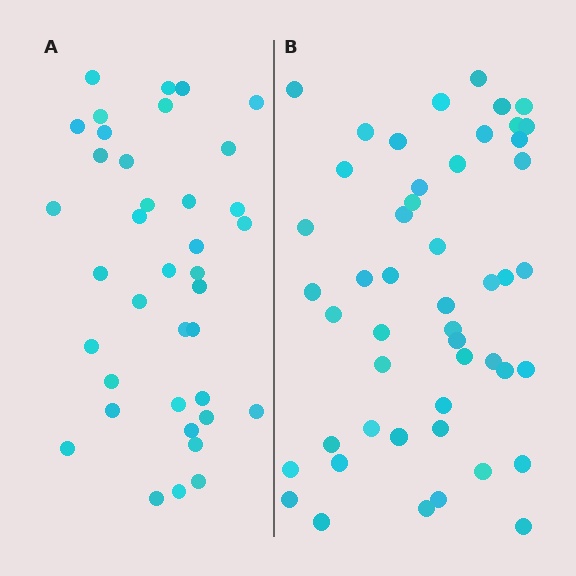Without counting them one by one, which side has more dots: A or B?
Region B (the right region) has more dots.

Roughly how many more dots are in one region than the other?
Region B has roughly 12 or so more dots than region A.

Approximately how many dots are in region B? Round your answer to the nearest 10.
About 50 dots. (The exact count is 49, which rounds to 50.)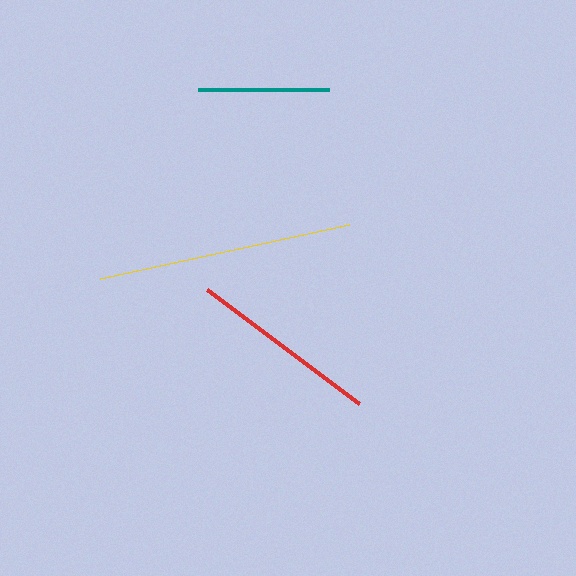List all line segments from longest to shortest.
From longest to shortest: yellow, red, teal.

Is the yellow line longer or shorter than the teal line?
The yellow line is longer than the teal line.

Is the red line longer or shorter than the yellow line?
The yellow line is longer than the red line.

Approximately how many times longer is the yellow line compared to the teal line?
The yellow line is approximately 1.9 times the length of the teal line.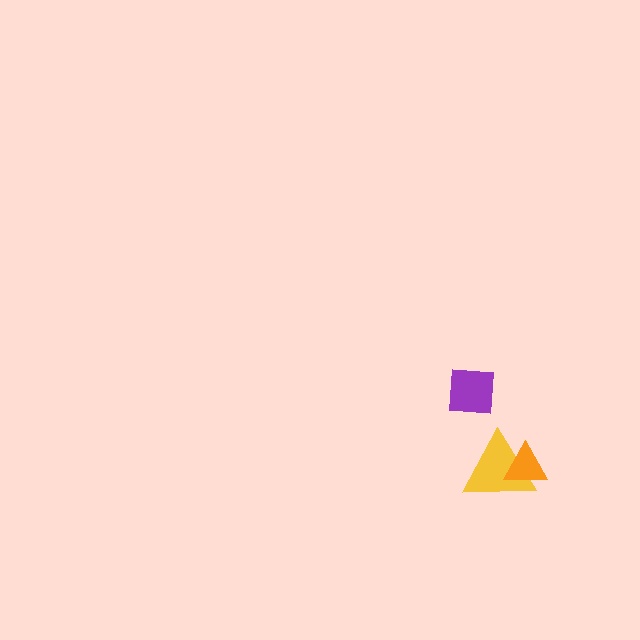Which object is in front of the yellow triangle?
The orange triangle is in front of the yellow triangle.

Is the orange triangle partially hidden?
No, no other shape covers it.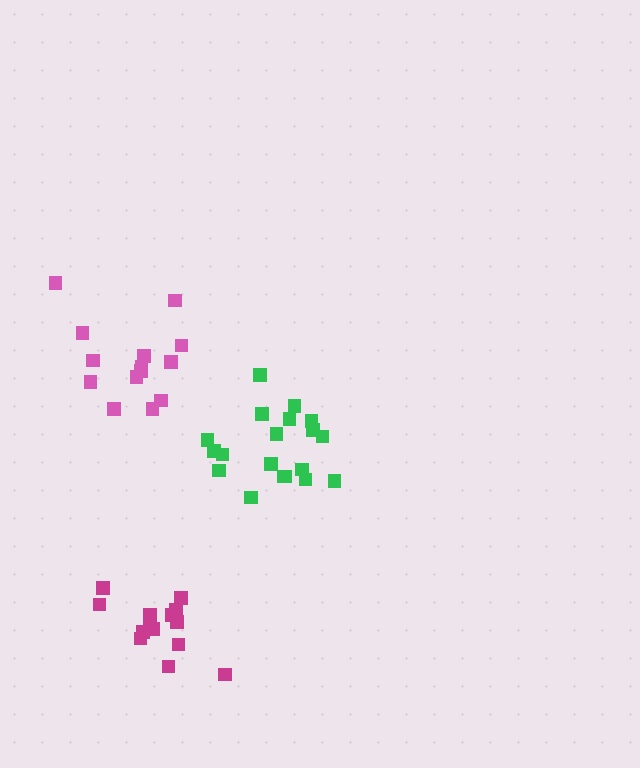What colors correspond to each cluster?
The clusters are colored: green, magenta, pink.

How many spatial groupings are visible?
There are 3 spatial groupings.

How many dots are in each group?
Group 1: 19 dots, Group 2: 14 dots, Group 3: 14 dots (47 total).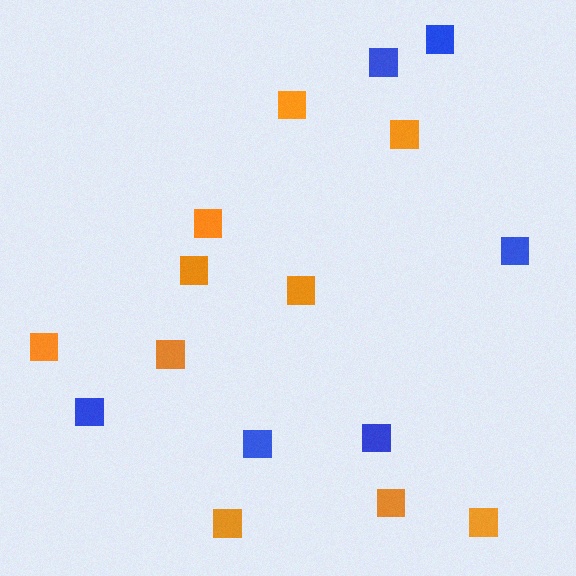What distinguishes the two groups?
There are 2 groups: one group of orange squares (10) and one group of blue squares (6).